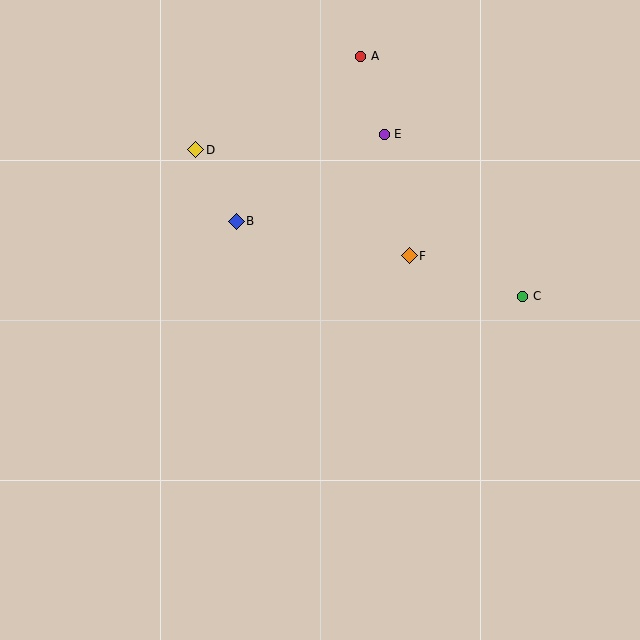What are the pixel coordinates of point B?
Point B is at (236, 221).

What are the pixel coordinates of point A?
Point A is at (361, 56).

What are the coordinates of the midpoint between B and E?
The midpoint between B and E is at (310, 178).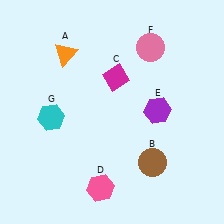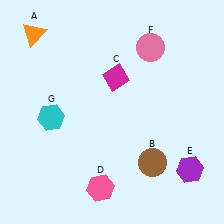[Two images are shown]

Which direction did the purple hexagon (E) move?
The purple hexagon (E) moved down.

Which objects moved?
The objects that moved are: the orange triangle (A), the purple hexagon (E).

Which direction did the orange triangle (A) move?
The orange triangle (A) moved left.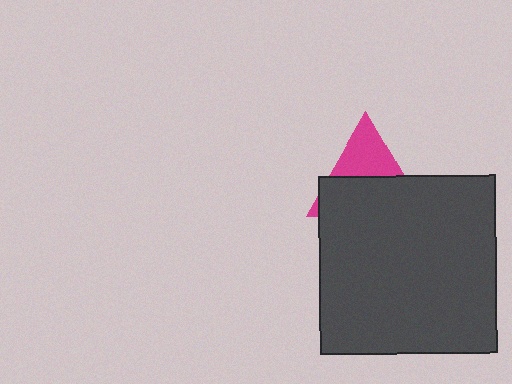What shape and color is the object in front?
The object in front is a dark gray square.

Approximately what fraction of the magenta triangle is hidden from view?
Roughly 60% of the magenta triangle is hidden behind the dark gray square.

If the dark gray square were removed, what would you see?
You would see the complete magenta triangle.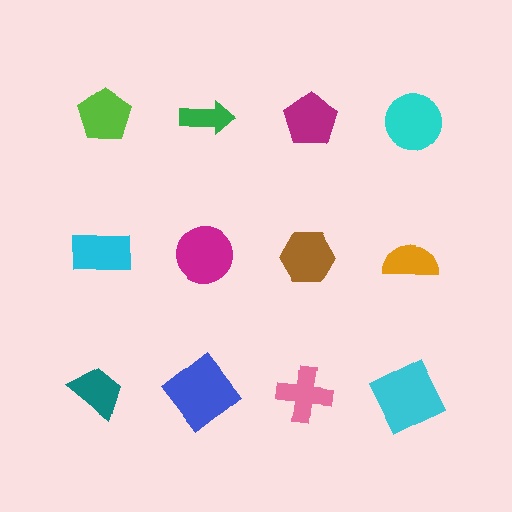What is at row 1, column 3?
A magenta pentagon.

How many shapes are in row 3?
4 shapes.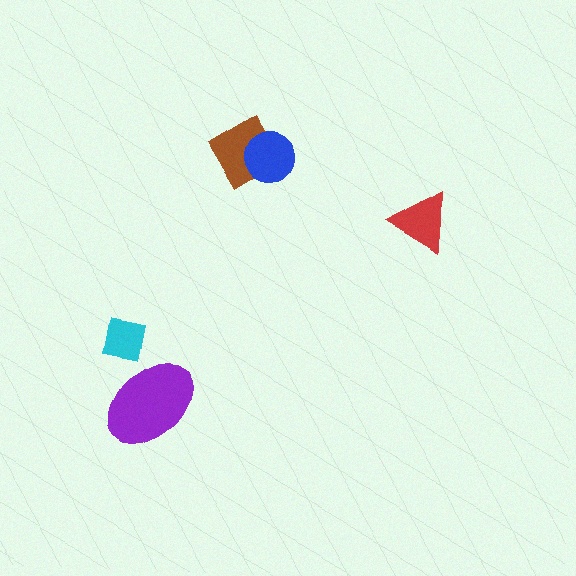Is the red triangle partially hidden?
No, no other shape covers it.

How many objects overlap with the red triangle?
0 objects overlap with the red triangle.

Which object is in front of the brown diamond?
The blue circle is in front of the brown diamond.